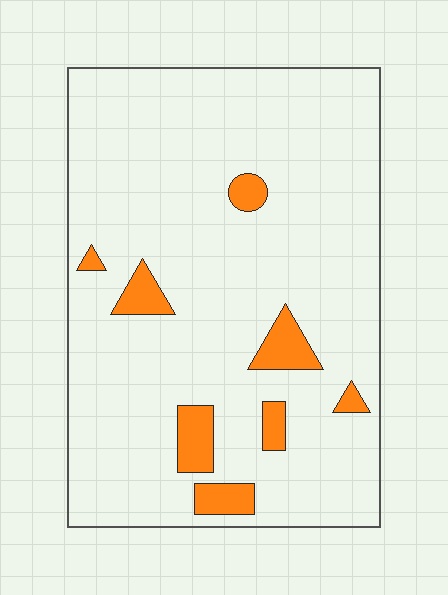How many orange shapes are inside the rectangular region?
8.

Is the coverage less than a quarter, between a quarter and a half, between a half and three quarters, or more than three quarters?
Less than a quarter.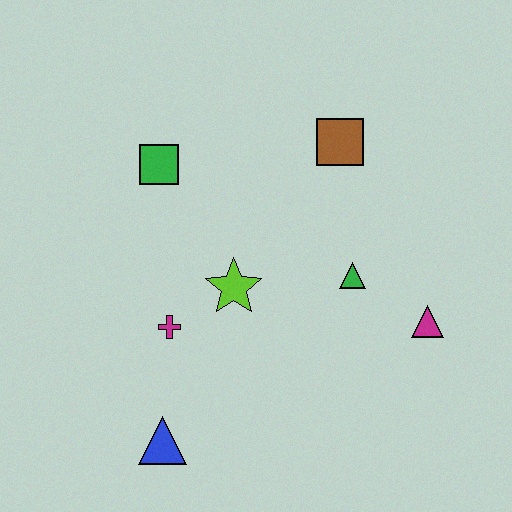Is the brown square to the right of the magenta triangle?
No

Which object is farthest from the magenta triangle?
The green square is farthest from the magenta triangle.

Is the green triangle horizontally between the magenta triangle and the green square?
Yes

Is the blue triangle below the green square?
Yes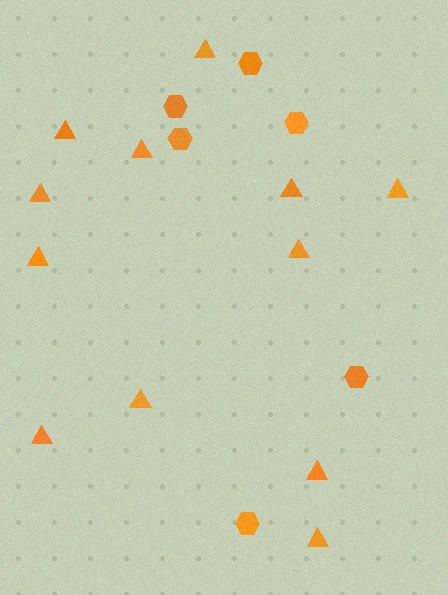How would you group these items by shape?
There are 2 groups: one group of triangles (12) and one group of hexagons (6).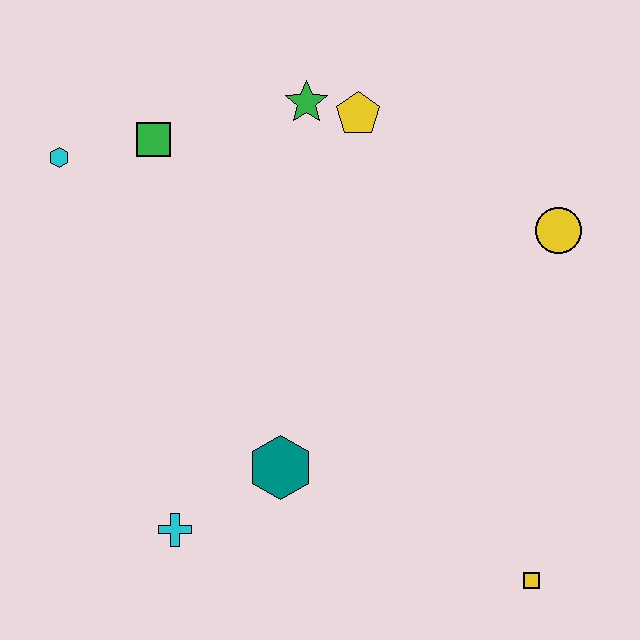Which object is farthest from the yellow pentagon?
The yellow square is farthest from the yellow pentagon.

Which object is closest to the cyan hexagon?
The green square is closest to the cyan hexagon.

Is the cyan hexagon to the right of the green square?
No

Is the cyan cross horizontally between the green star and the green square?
Yes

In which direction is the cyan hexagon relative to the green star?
The cyan hexagon is to the left of the green star.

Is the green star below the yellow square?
No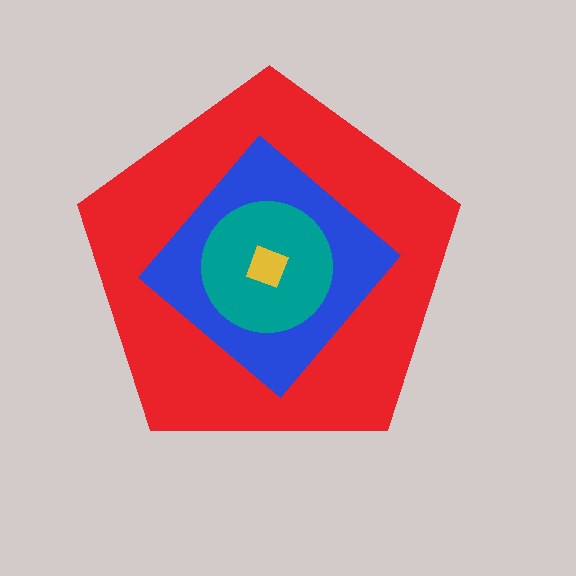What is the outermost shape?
The red pentagon.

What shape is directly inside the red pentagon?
The blue diamond.